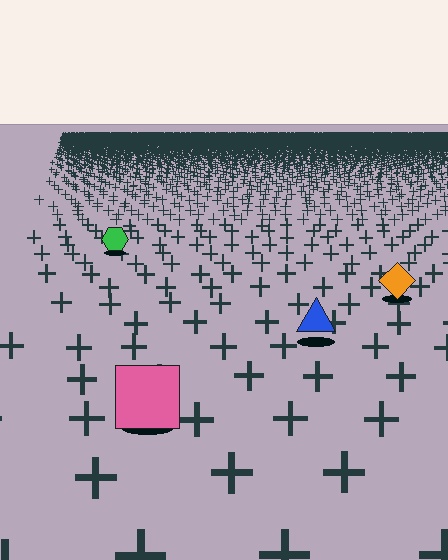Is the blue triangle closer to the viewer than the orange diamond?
Yes. The blue triangle is closer — you can tell from the texture gradient: the ground texture is coarser near it.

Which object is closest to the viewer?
The pink square is closest. The texture marks near it are larger and more spread out.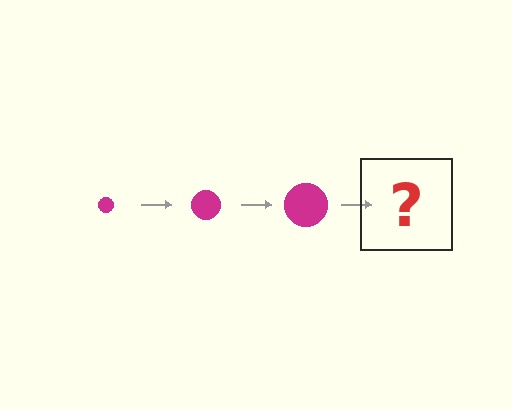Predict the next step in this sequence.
The next step is a magenta circle, larger than the previous one.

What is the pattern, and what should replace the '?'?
The pattern is that the circle gets progressively larger each step. The '?' should be a magenta circle, larger than the previous one.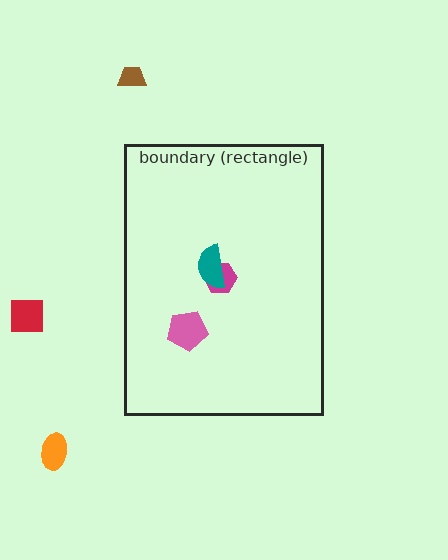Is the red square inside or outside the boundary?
Outside.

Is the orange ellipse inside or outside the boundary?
Outside.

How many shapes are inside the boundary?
3 inside, 3 outside.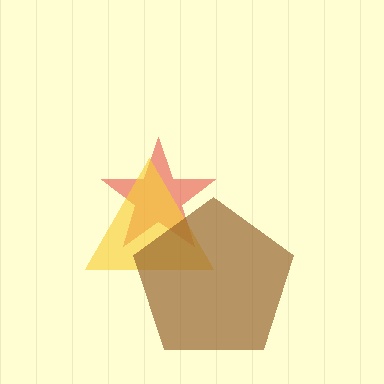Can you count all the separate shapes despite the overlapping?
Yes, there are 3 separate shapes.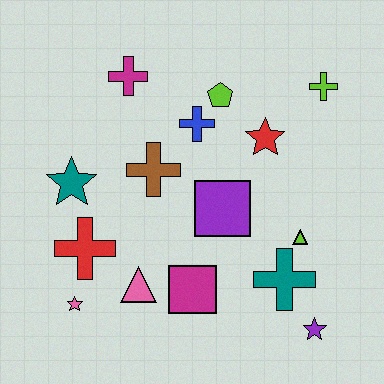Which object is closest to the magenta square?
The pink triangle is closest to the magenta square.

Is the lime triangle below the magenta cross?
Yes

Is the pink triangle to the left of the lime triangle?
Yes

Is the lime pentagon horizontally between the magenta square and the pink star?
No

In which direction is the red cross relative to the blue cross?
The red cross is below the blue cross.